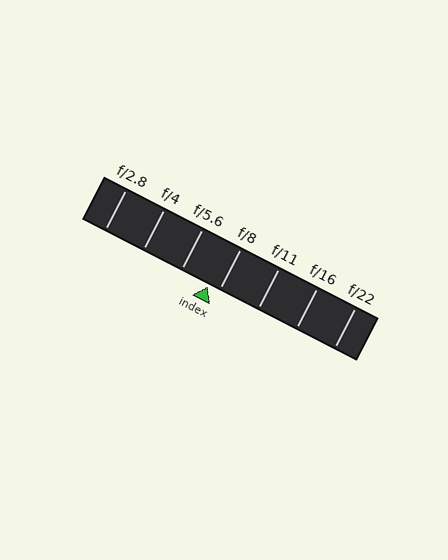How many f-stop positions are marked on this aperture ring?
There are 7 f-stop positions marked.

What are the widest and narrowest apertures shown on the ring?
The widest aperture shown is f/2.8 and the narrowest is f/22.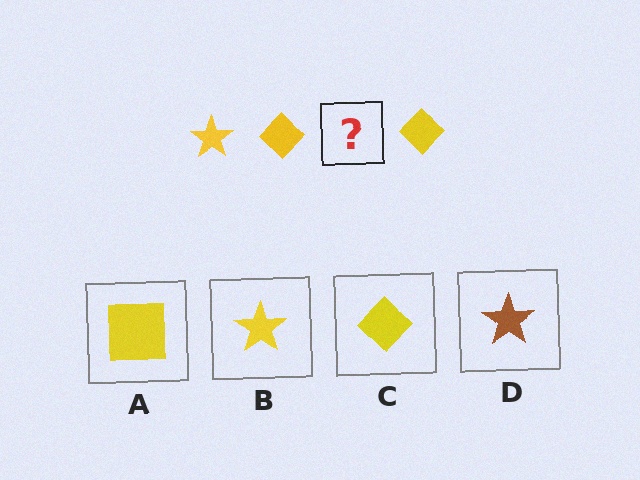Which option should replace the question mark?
Option B.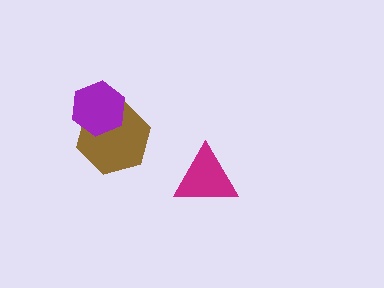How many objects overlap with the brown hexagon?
1 object overlaps with the brown hexagon.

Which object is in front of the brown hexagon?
The purple hexagon is in front of the brown hexagon.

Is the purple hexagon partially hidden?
No, no other shape covers it.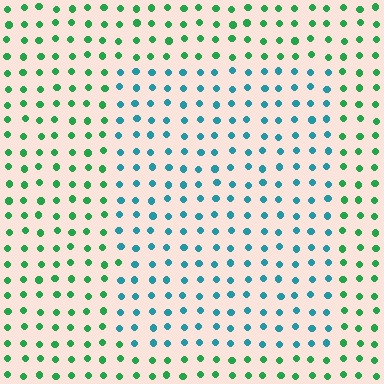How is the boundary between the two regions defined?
The boundary is defined purely by a slight shift in hue (about 50 degrees). Spacing, size, and orientation are identical on both sides.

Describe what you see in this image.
The image is filled with small green elements in a uniform arrangement. A rectangle-shaped region is visible where the elements are tinted to a slightly different hue, forming a subtle color boundary.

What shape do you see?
I see a rectangle.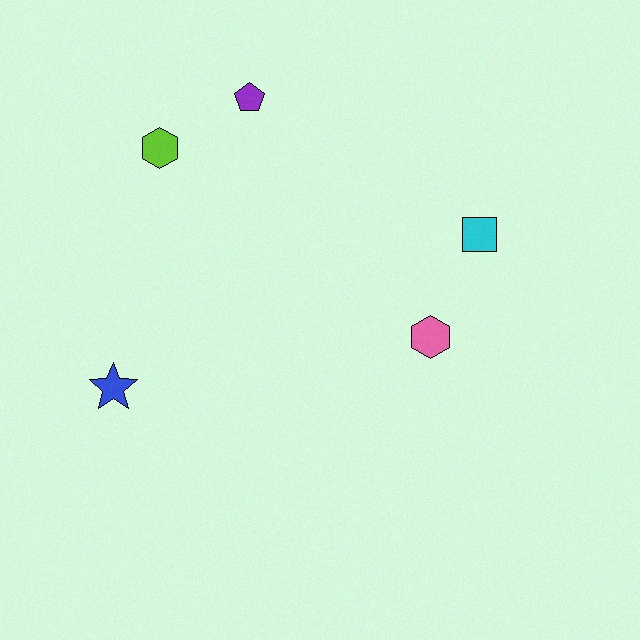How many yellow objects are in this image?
There are no yellow objects.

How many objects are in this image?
There are 5 objects.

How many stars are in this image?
There is 1 star.